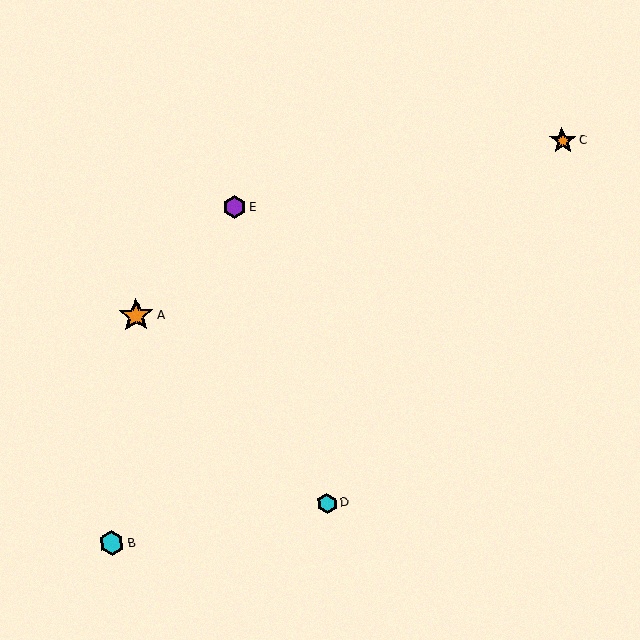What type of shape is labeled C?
Shape C is an orange star.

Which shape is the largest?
The orange star (labeled A) is the largest.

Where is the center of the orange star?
The center of the orange star is at (136, 315).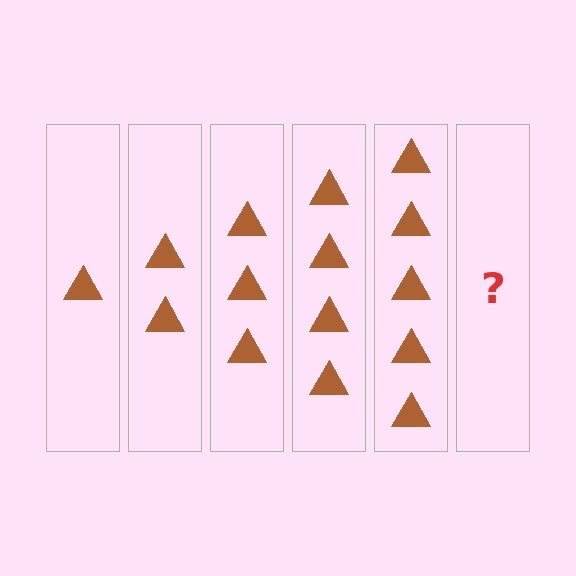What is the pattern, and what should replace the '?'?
The pattern is that each step adds one more triangle. The '?' should be 6 triangles.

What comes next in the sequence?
The next element should be 6 triangles.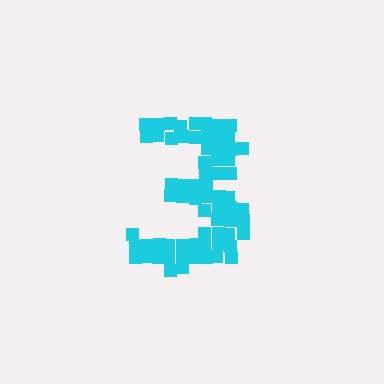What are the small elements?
The small elements are squares.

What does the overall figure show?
The overall figure shows the digit 3.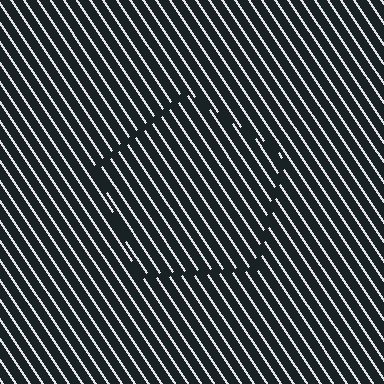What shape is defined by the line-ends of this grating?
An illusory pentagon. The interior of the shape contains the same grating, shifted by half a period — the contour is defined by the phase discontinuity where line-ends from the inner and outer gratings abut.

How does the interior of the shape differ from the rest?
The interior of the shape contains the same grating, shifted by half a period — the contour is defined by the phase discontinuity where line-ends from the inner and outer gratings abut.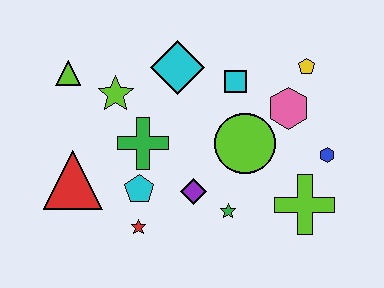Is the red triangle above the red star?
Yes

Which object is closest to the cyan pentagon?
The red star is closest to the cyan pentagon.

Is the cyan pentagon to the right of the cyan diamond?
No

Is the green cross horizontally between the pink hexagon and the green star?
No